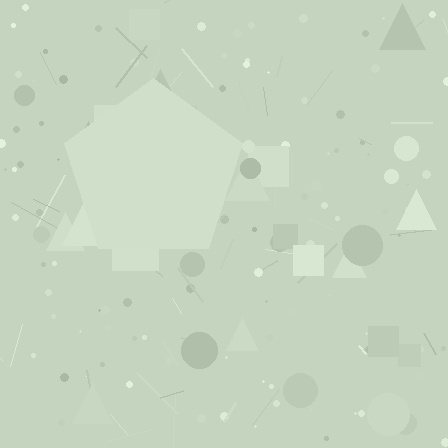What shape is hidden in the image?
A pentagon is hidden in the image.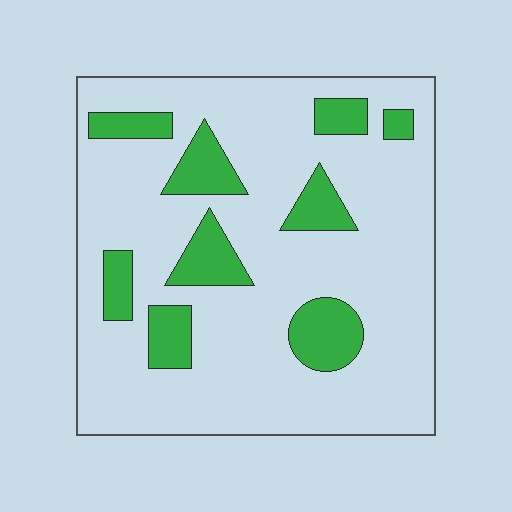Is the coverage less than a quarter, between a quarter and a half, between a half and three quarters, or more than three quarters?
Less than a quarter.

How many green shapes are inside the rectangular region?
9.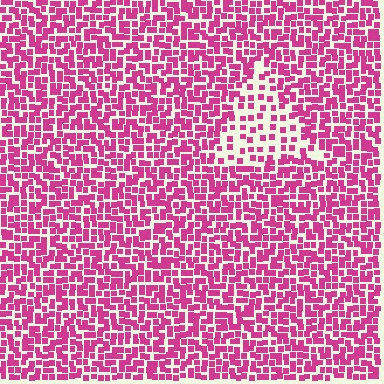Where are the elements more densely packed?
The elements are more densely packed outside the triangle boundary.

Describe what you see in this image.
The image contains small magenta elements arranged at two different densities. A triangle-shaped region is visible where the elements are less densely packed than the surrounding area.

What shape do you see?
I see a triangle.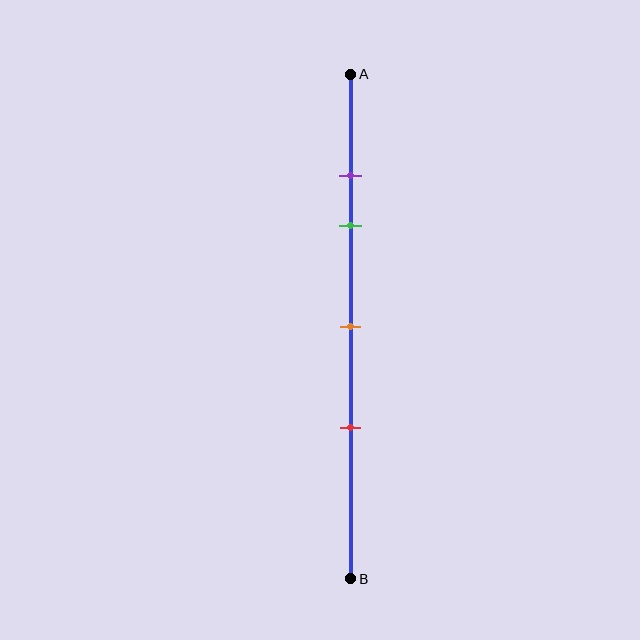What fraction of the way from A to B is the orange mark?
The orange mark is approximately 50% (0.5) of the way from A to B.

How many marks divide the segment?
There are 4 marks dividing the segment.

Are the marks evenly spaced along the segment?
No, the marks are not evenly spaced.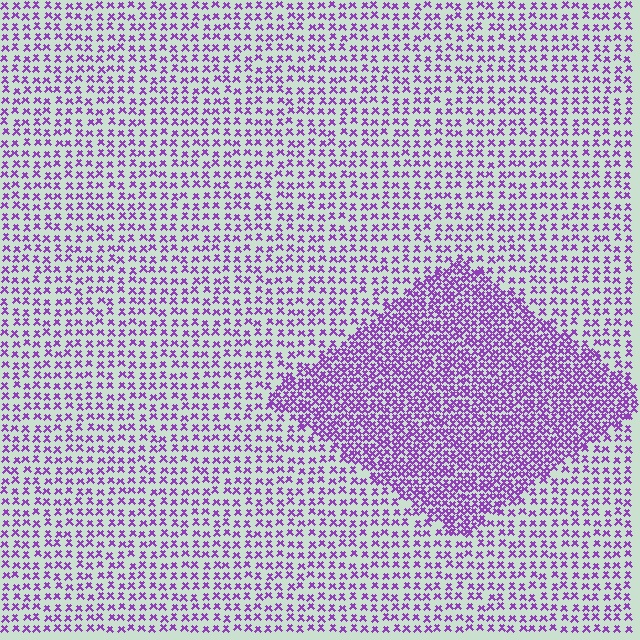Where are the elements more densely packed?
The elements are more densely packed inside the diamond boundary.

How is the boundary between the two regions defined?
The boundary is defined by a change in element density (approximately 2.1x ratio). All elements are the same color, size, and shape.